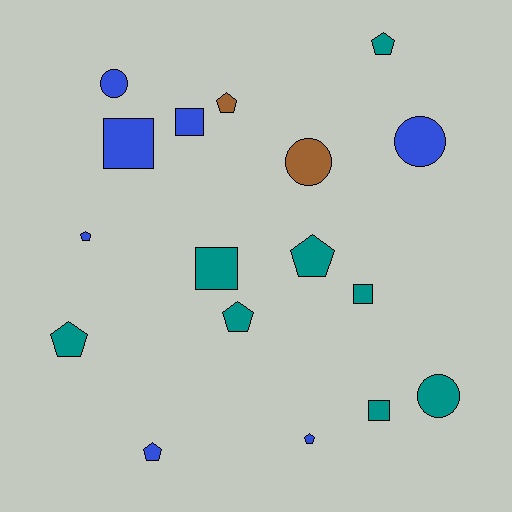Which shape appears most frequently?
Pentagon, with 8 objects.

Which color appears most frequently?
Teal, with 8 objects.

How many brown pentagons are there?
There is 1 brown pentagon.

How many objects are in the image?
There are 17 objects.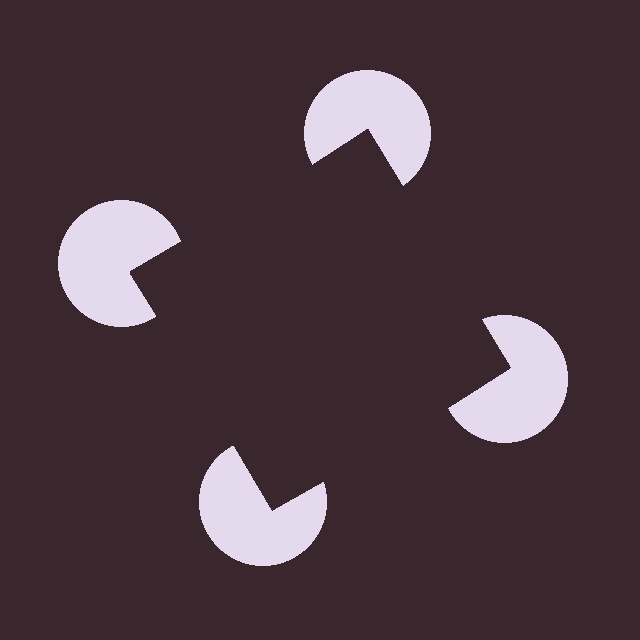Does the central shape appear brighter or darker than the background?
It typically appears slightly darker than the background, even though no actual brightness change is drawn.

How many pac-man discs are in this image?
There are 4 — one at each vertex of the illusory square.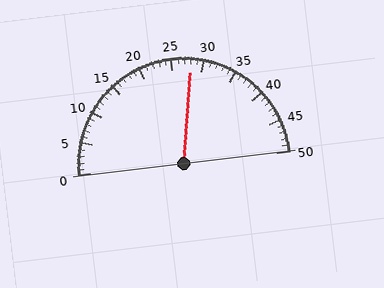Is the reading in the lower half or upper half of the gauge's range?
The reading is in the upper half of the range (0 to 50).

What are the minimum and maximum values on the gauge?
The gauge ranges from 0 to 50.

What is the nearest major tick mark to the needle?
The nearest major tick mark is 30.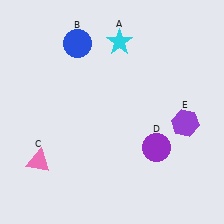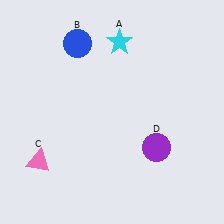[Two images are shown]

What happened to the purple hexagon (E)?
The purple hexagon (E) was removed in Image 2. It was in the bottom-right area of Image 1.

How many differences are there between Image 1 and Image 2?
There is 1 difference between the two images.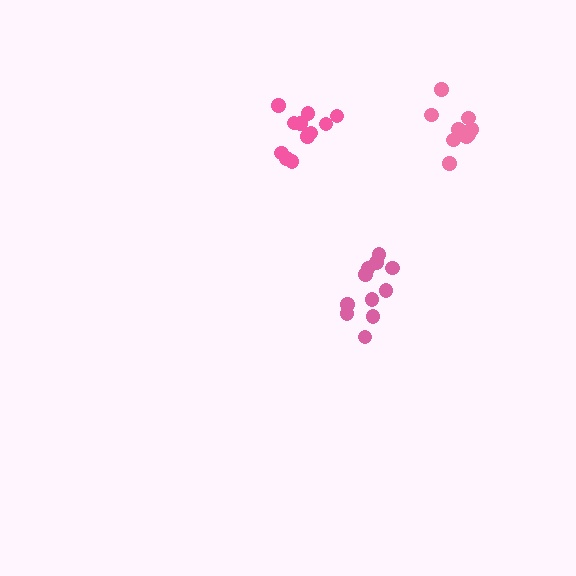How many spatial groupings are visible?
There are 3 spatial groupings.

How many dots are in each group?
Group 1: 10 dots, Group 2: 11 dots, Group 3: 11 dots (32 total).